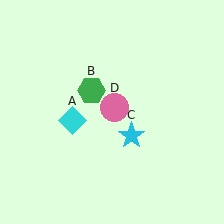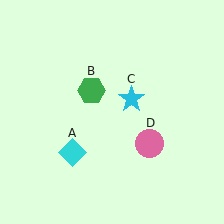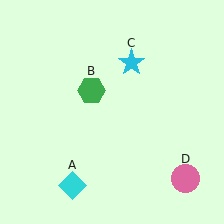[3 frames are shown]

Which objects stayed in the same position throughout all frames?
Green hexagon (object B) remained stationary.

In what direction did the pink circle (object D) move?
The pink circle (object D) moved down and to the right.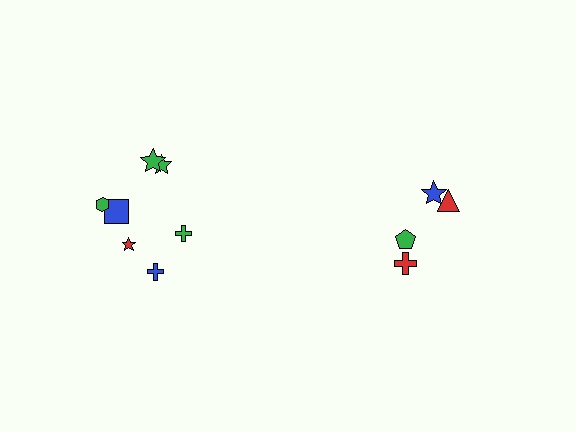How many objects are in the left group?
There are 7 objects.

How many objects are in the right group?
There are 4 objects.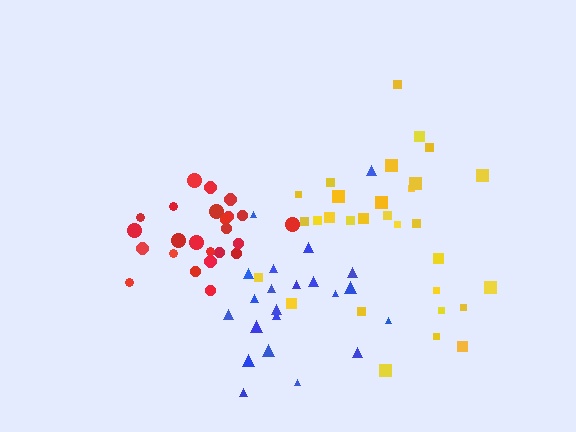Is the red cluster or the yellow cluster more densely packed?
Red.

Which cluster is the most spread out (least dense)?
Blue.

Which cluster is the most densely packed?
Red.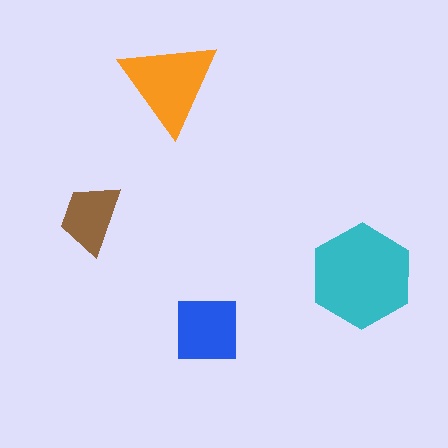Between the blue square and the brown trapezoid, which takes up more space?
The blue square.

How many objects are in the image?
There are 4 objects in the image.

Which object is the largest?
The cyan hexagon.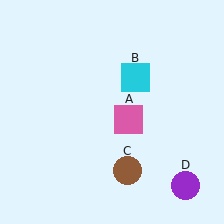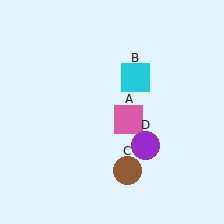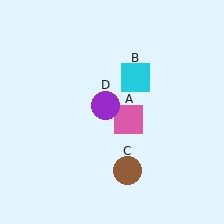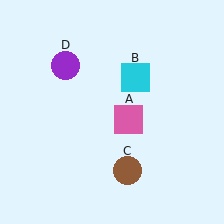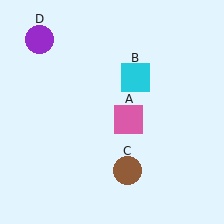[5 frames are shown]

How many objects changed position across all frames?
1 object changed position: purple circle (object D).